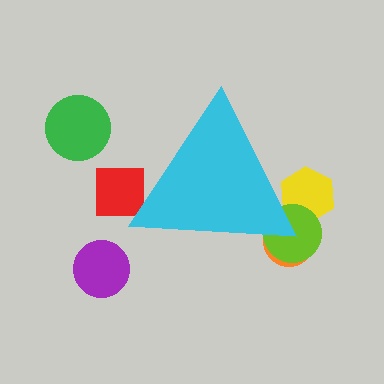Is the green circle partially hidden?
No, the green circle is fully visible.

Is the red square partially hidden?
Yes, the red square is partially hidden behind the cyan triangle.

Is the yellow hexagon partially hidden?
Yes, the yellow hexagon is partially hidden behind the cyan triangle.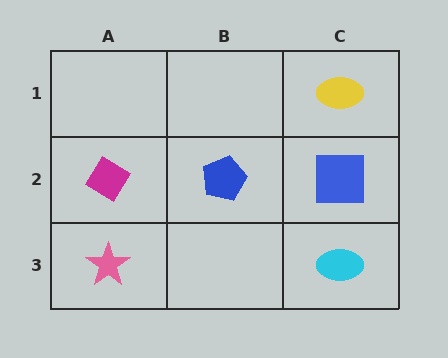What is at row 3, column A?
A pink star.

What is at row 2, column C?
A blue square.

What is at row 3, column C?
A cyan ellipse.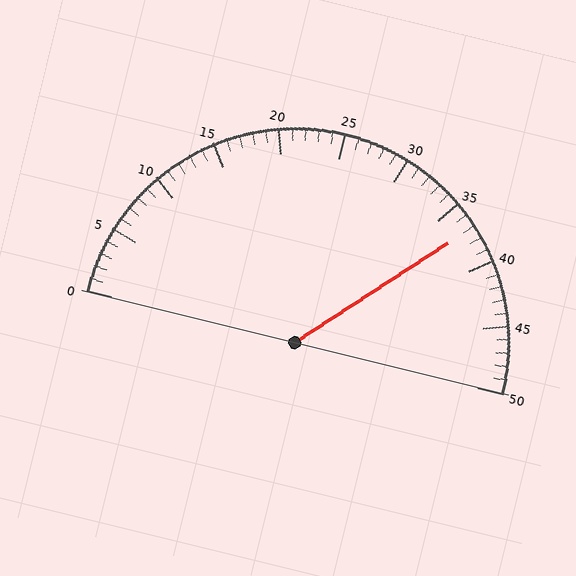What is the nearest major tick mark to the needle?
The nearest major tick mark is 35.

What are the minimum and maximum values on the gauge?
The gauge ranges from 0 to 50.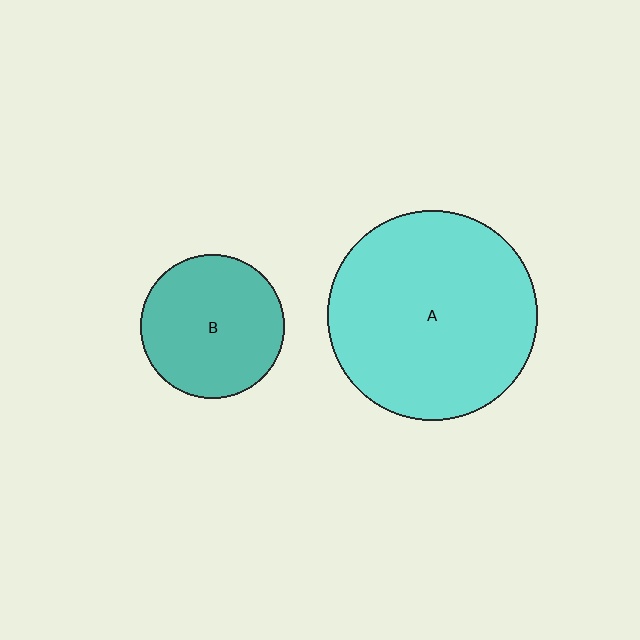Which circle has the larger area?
Circle A (cyan).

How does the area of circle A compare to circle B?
Approximately 2.1 times.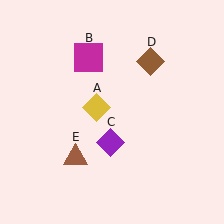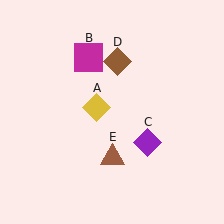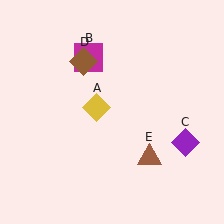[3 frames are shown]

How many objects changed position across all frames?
3 objects changed position: purple diamond (object C), brown diamond (object D), brown triangle (object E).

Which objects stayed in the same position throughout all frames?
Yellow diamond (object A) and magenta square (object B) remained stationary.